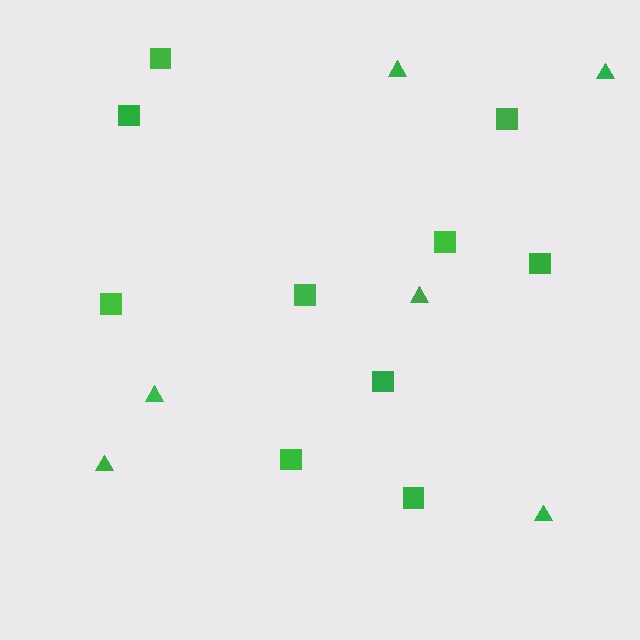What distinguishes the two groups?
There are 2 groups: one group of squares (10) and one group of triangles (6).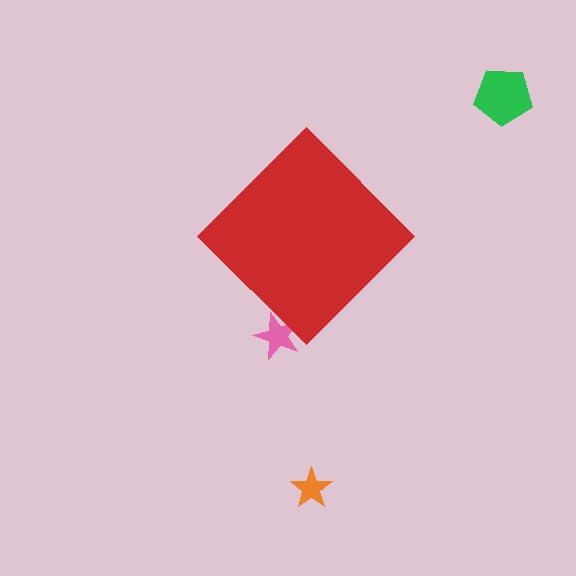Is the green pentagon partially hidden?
No, the green pentagon is fully visible.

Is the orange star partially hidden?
No, the orange star is fully visible.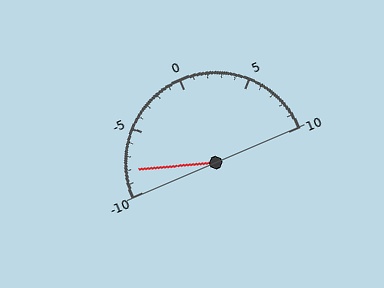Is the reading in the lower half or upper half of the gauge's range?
The reading is in the lower half of the range (-10 to 10).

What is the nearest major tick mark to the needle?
The nearest major tick mark is -10.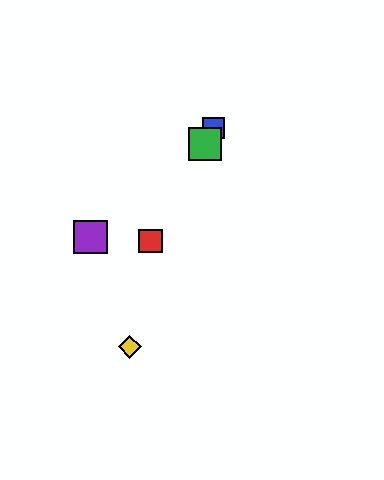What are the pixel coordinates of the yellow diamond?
The yellow diamond is at (130, 347).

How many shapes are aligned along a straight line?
3 shapes (the red square, the blue square, the green square) are aligned along a straight line.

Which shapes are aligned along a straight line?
The red square, the blue square, the green square are aligned along a straight line.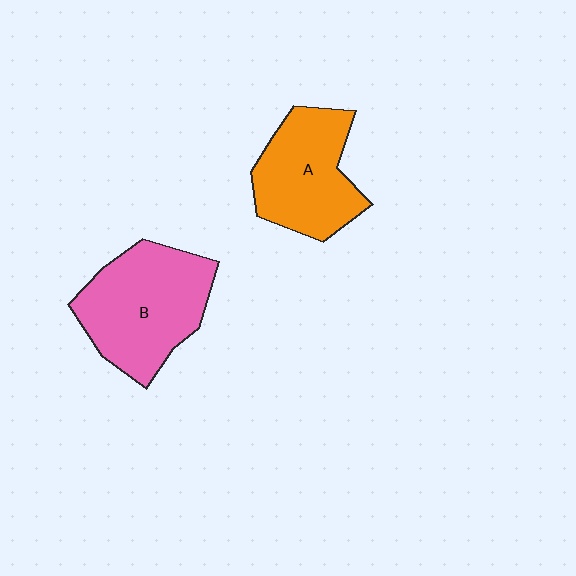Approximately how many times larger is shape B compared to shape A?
Approximately 1.2 times.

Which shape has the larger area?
Shape B (pink).